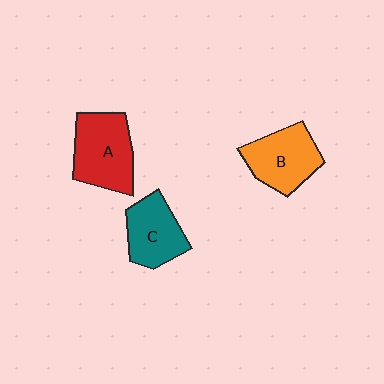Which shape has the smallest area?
Shape C (teal).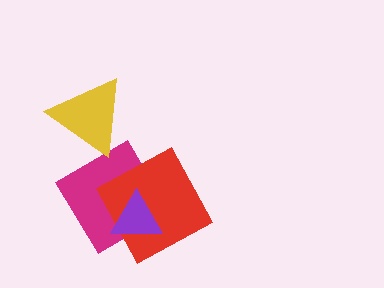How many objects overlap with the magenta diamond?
2 objects overlap with the magenta diamond.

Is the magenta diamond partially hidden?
Yes, it is partially covered by another shape.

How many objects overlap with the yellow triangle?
0 objects overlap with the yellow triangle.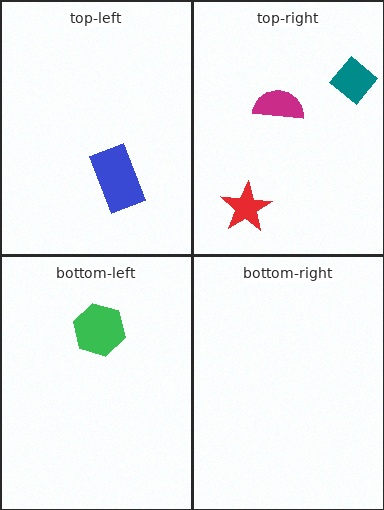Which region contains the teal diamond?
The top-right region.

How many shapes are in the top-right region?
3.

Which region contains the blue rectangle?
The top-left region.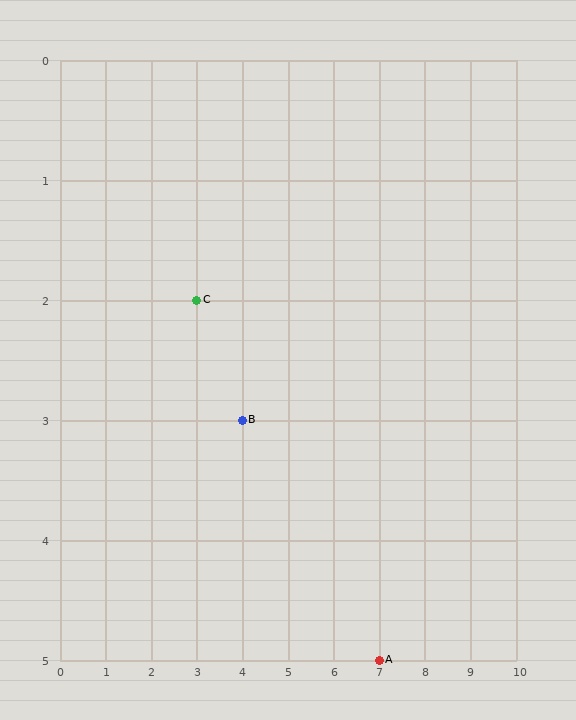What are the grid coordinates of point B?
Point B is at grid coordinates (4, 3).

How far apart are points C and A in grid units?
Points C and A are 4 columns and 3 rows apart (about 5.0 grid units diagonally).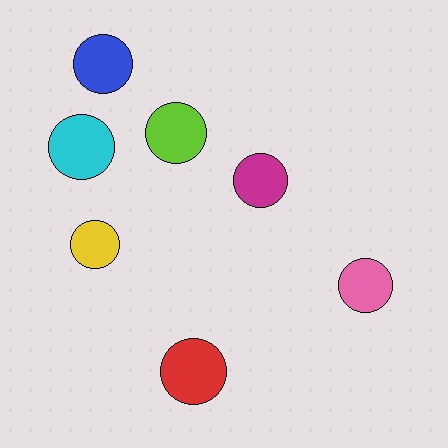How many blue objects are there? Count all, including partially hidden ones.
There is 1 blue object.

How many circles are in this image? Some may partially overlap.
There are 7 circles.